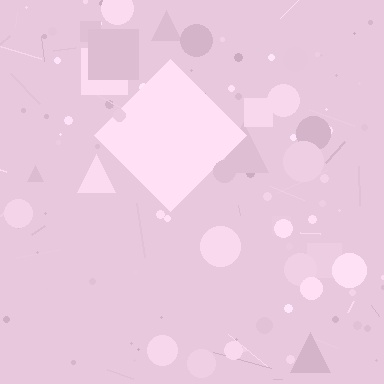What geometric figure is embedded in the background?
A diamond is embedded in the background.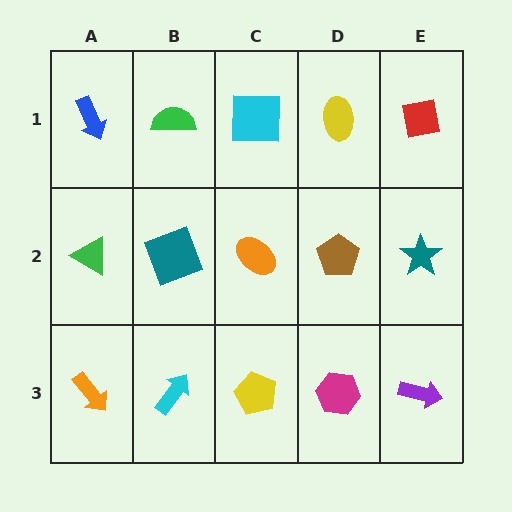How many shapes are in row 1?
5 shapes.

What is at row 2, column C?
An orange ellipse.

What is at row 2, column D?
A brown pentagon.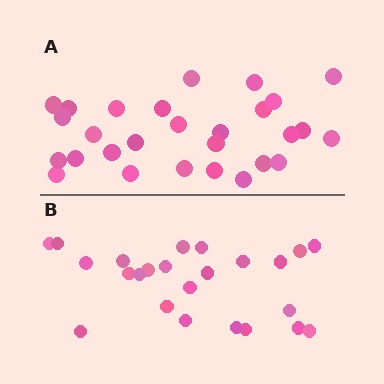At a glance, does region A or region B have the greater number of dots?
Region A (the top region) has more dots.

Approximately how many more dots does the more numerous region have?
Region A has about 4 more dots than region B.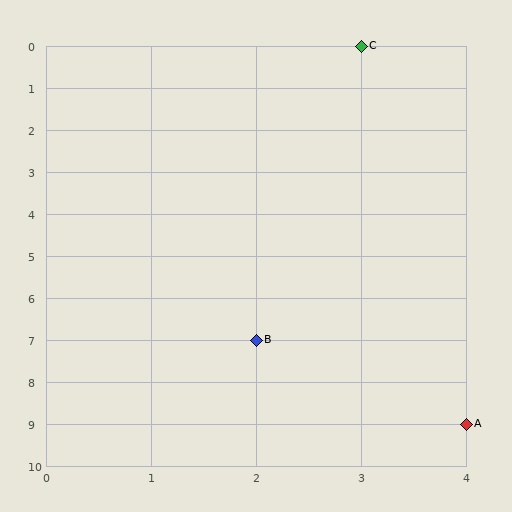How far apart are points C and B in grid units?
Points C and B are 1 column and 7 rows apart (about 7.1 grid units diagonally).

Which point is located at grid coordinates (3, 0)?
Point C is at (3, 0).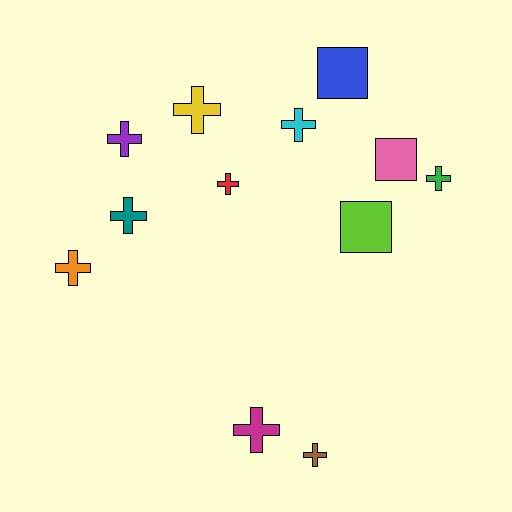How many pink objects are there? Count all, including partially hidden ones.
There is 1 pink object.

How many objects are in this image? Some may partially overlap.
There are 12 objects.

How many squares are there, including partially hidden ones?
There are 3 squares.